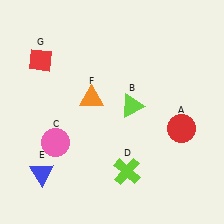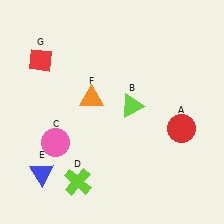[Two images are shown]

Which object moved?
The lime cross (D) moved left.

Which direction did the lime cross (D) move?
The lime cross (D) moved left.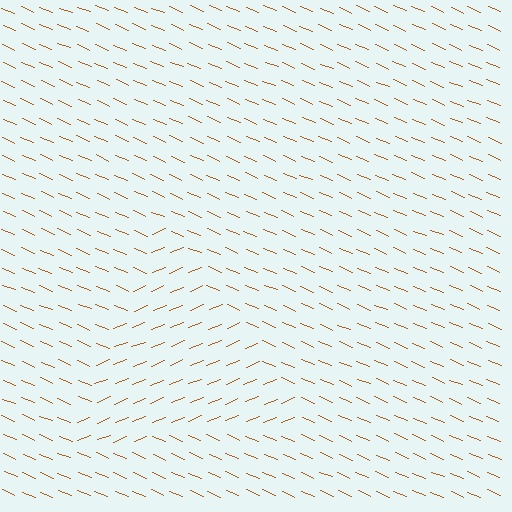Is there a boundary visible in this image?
Yes, there is a texture boundary formed by a change in line orientation.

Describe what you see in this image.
The image is filled with small brown line segments. A triangle region in the image has lines oriented differently from the surrounding lines, creating a visible texture boundary.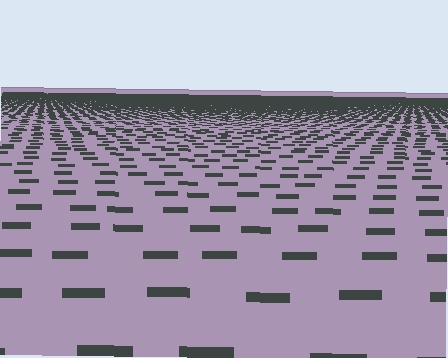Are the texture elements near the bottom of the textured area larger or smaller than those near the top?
Larger. Near the bottom, elements are closer to the viewer and appear at a bigger on-screen size.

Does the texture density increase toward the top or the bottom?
Density increases toward the top.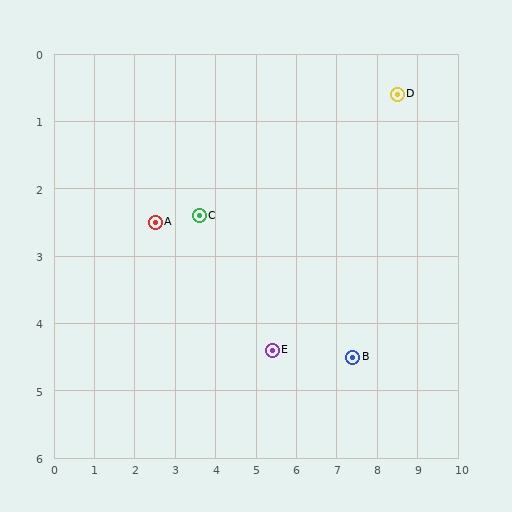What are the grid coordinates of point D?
Point D is at approximately (8.5, 0.6).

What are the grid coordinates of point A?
Point A is at approximately (2.5, 2.5).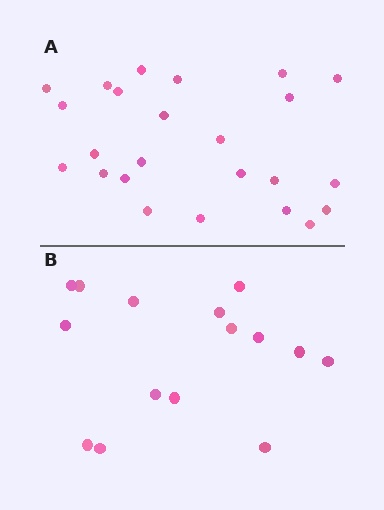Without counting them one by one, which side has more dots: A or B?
Region A (the top region) has more dots.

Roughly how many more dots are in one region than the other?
Region A has roughly 8 or so more dots than region B.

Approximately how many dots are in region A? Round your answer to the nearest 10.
About 20 dots. (The exact count is 24, which rounds to 20.)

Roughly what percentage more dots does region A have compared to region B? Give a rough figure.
About 60% more.